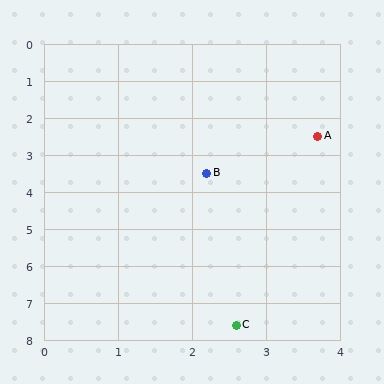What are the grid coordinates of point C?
Point C is at approximately (2.6, 7.6).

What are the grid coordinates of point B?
Point B is at approximately (2.2, 3.5).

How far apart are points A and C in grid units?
Points A and C are about 5.2 grid units apart.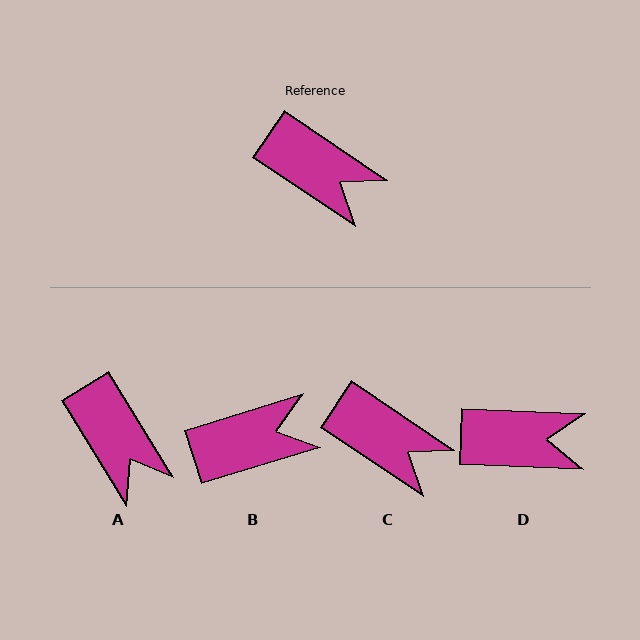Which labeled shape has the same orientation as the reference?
C.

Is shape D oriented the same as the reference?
No, it is off by about 32 degrees.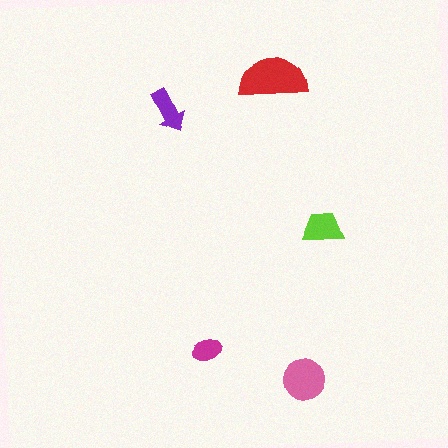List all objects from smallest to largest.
The magenta ellipse, the purple arrow, the lime trapezoid, the pink circle, the red semicircle.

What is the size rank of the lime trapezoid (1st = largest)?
3rd.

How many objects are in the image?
There are 5 objects in the image.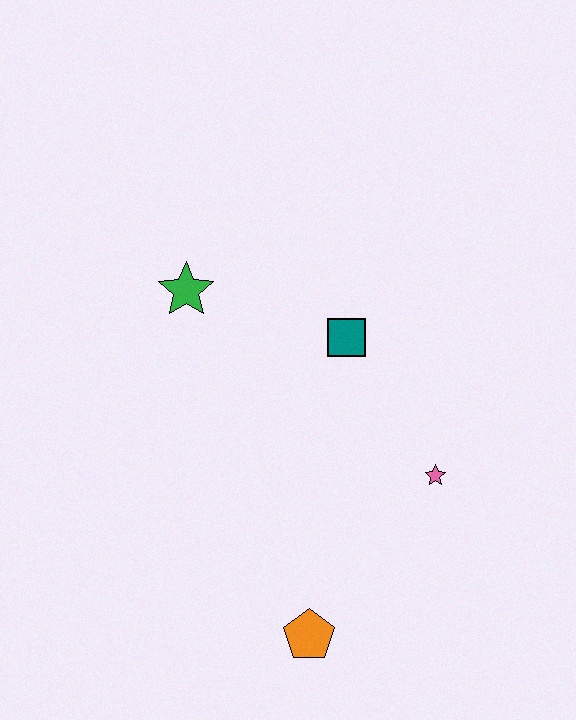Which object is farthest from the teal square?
The orange pentagon is farthest from the teal square.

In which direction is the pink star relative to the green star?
The pink star is to the right of the green star.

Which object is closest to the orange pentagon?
The pink star is closest to the orange pentagon.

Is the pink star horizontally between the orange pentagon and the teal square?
No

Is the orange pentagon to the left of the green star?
No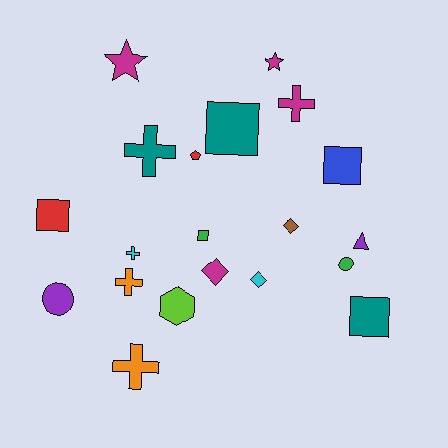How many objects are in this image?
There are 20 objects.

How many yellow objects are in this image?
There are no yellow objects.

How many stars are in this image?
There are 2 stars.